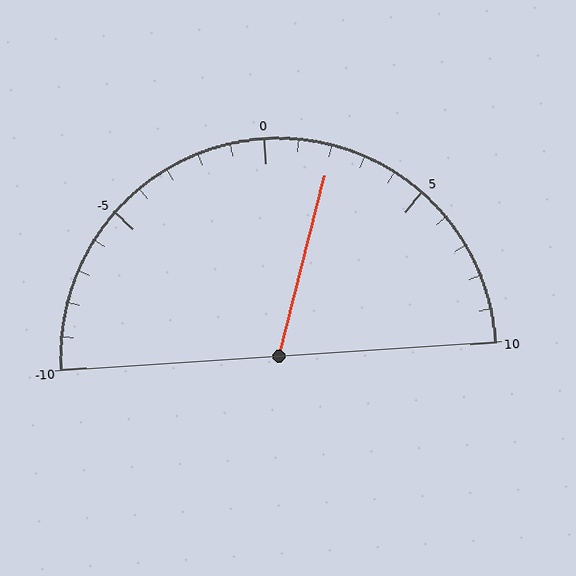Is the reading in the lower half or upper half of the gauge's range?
The reading is in the upper half of the range (-10 to 10).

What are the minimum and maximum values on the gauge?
The gauge ranges from -10 to 10.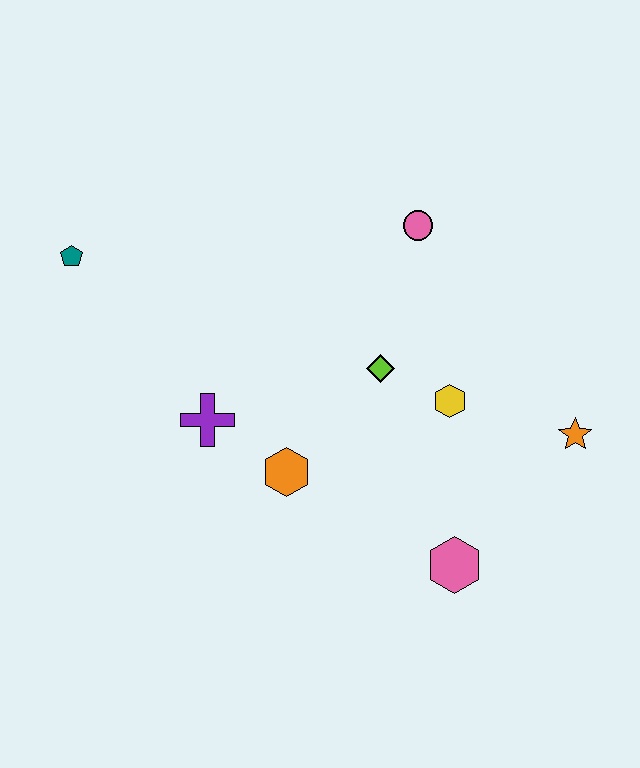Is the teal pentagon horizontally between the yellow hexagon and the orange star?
No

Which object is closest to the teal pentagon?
The purple cross is closest to the teal pentagon.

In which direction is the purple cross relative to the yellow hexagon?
The purple cross is to the left of the yellow hexagon.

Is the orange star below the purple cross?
Yes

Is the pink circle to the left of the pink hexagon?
Yes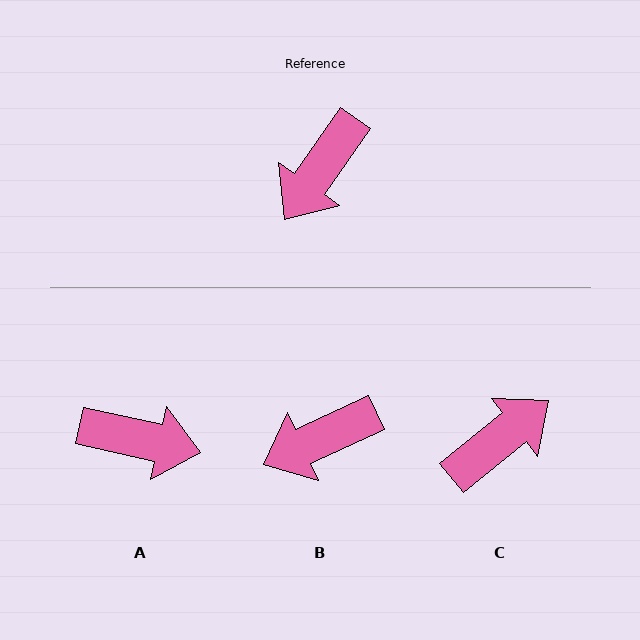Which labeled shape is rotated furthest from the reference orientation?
C, about 164 degrees away.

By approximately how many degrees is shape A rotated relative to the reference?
Approximately 113 degrees counter-clockwise.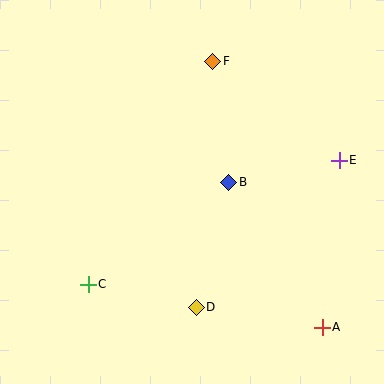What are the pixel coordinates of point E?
Point E is at (339, 160).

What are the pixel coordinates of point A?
Point A is at (322, 327).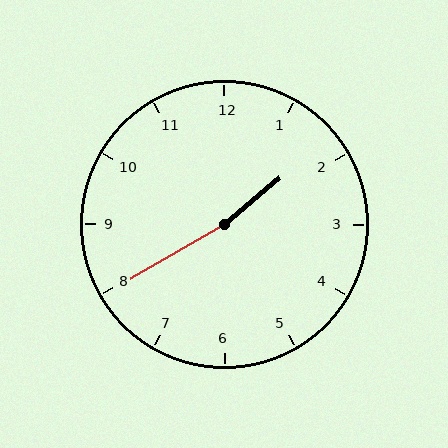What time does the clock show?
1:40.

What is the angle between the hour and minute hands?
Approximately 170 degrees.